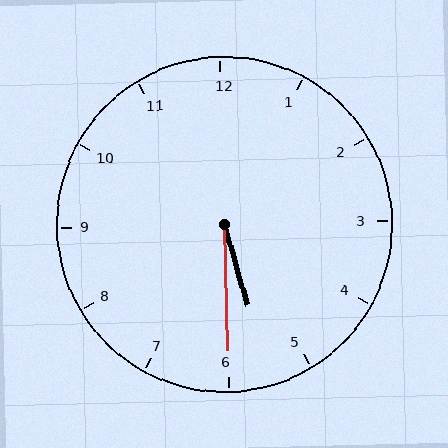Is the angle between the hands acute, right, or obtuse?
It is acute.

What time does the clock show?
5:30.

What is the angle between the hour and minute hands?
Approximately 15 degrees.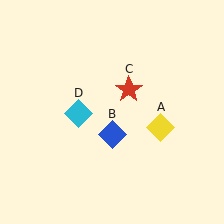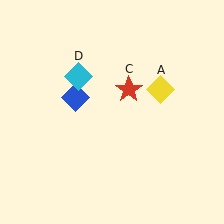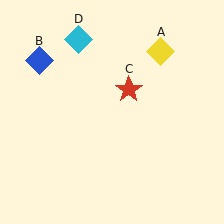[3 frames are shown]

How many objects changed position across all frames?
3 objects changed position: yellow diamond (object A), blue diamond (object B), cyan diamond (object D).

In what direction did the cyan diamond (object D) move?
The cyan diamond (object D) moved up.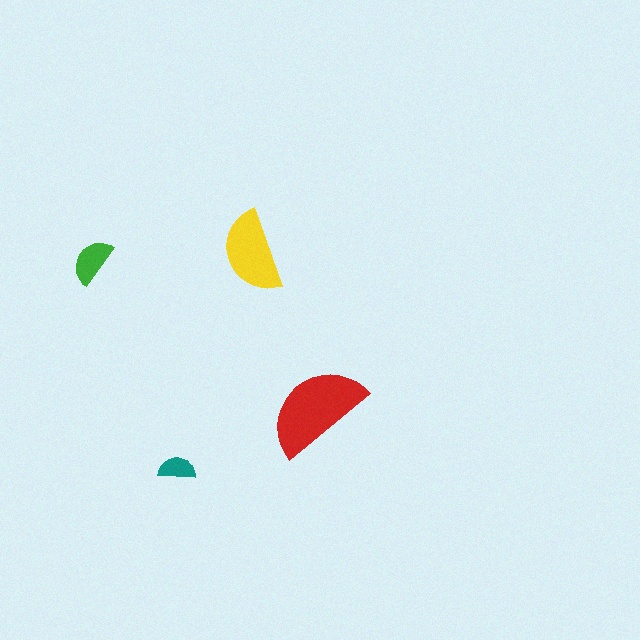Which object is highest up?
The yellow semicircle is topmost.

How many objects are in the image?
There are 4 objects in the image.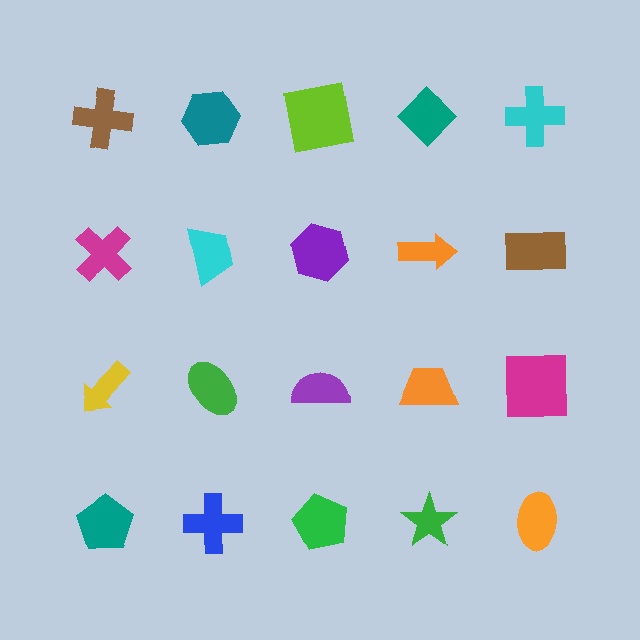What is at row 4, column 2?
A blue cross.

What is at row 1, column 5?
A cyan cross.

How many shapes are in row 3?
5 shapes.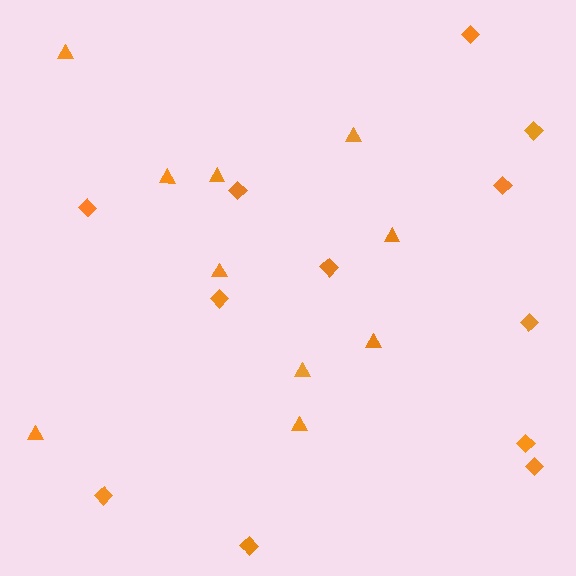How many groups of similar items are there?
There are 2 groups: one group of triangles (10) and one group of diamonds (12).